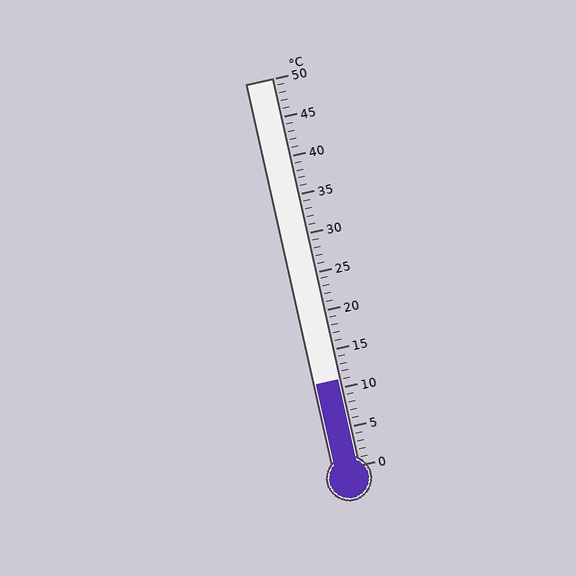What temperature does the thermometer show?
The thermometer shows approximately 11°C.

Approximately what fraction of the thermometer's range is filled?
The thermometer is filled to approximately 20% of its range.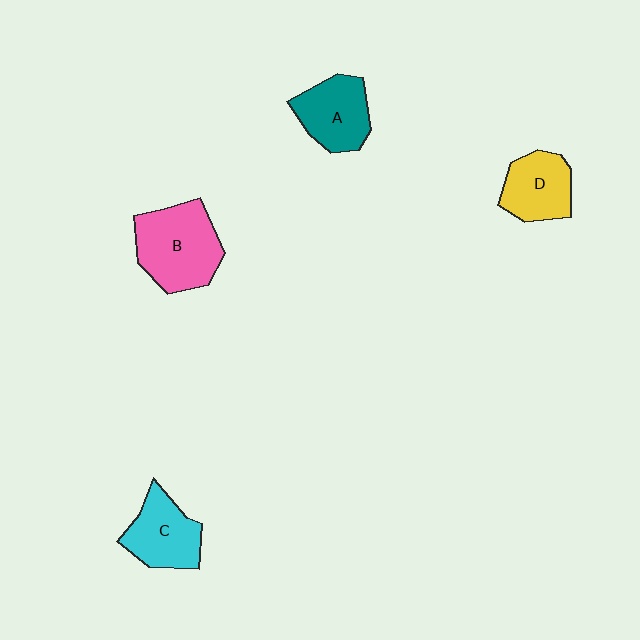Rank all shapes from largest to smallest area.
From largest to smallest: B (pink), A (teal), C (cyan), D (yellow).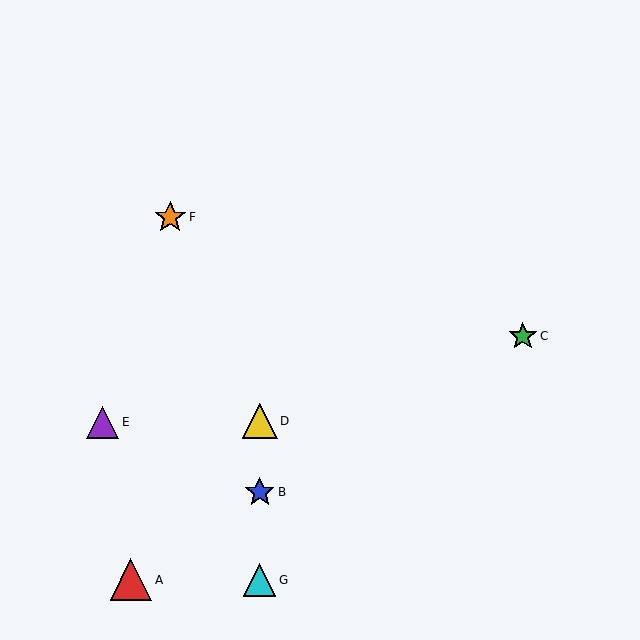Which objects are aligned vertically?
Objects B, D, G are aligned vertically.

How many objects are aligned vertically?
3 objects (B, D, G) are aligned vertically.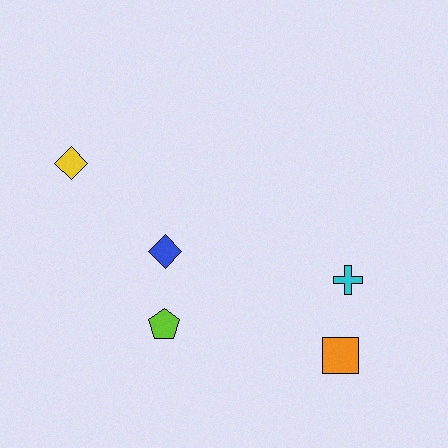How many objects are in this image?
There are 5 objects.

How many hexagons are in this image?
There are no hexagons.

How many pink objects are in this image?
There are no pink objects.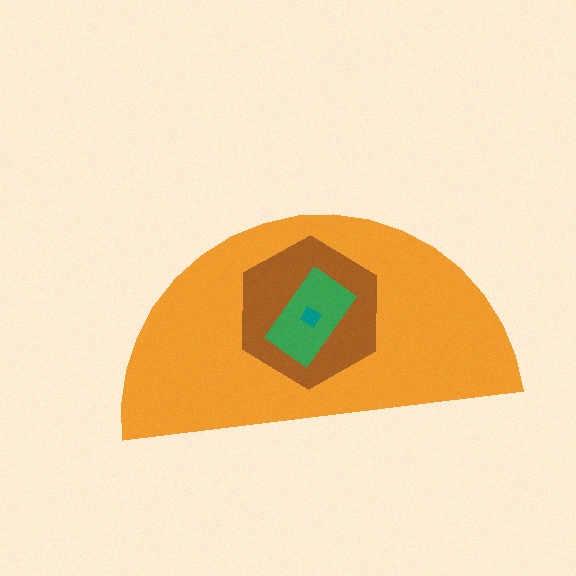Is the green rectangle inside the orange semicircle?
Yes.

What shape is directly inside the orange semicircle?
The brown hexagon.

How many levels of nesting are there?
4.